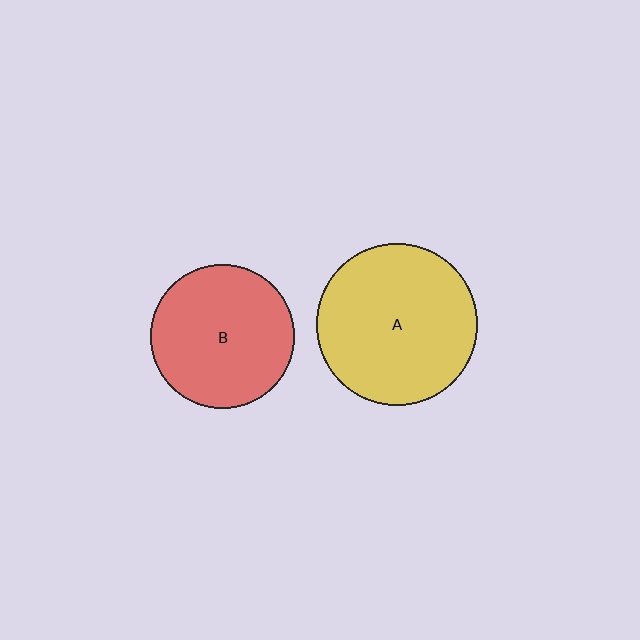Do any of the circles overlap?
No, none of the circles overlap.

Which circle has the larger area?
Circle A (yellow).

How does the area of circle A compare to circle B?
Approximately 1.3 times.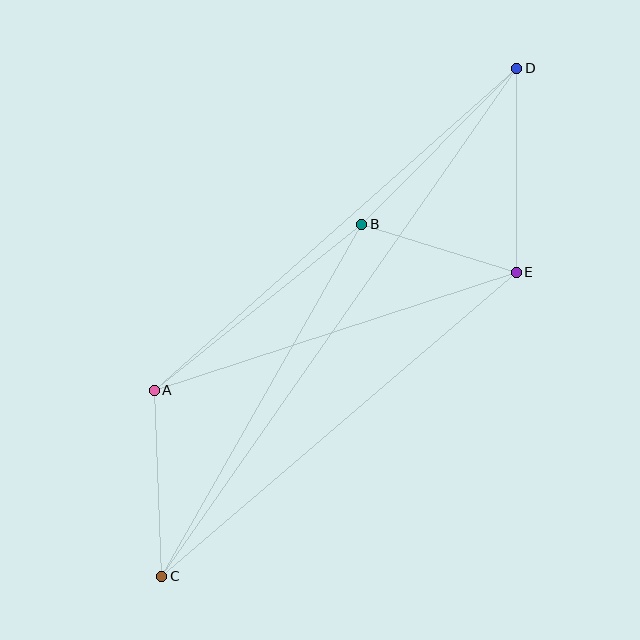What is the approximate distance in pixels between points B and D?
The distance between B and D is approximately 220 pixels.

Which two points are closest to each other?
Points B and E are closest to each other.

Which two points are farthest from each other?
Points C and D are farthest from each other.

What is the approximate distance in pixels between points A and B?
The distance between A and B is approximately 266 pixels.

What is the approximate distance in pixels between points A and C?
The distance between A and C is approximately 186 pixels.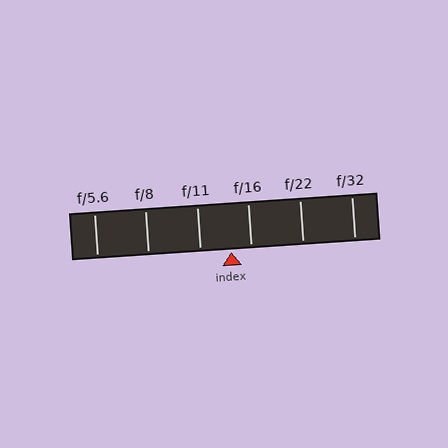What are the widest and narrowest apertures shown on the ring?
The widest aperture shown is f/5.6 and the narrowest is f/32.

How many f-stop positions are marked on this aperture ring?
There are 6 f-stop positions marked.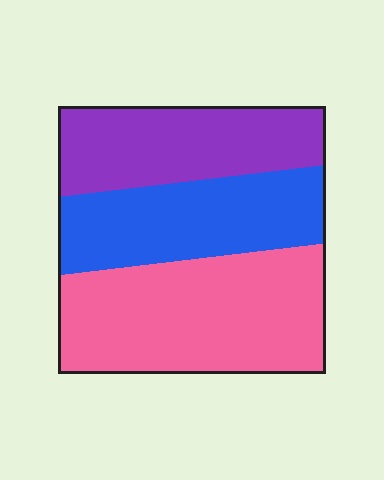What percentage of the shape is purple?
Purple covers around 30% of the shape.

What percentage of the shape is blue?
Blue covers 29% of the shape.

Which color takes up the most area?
Pink, at roughly 45%.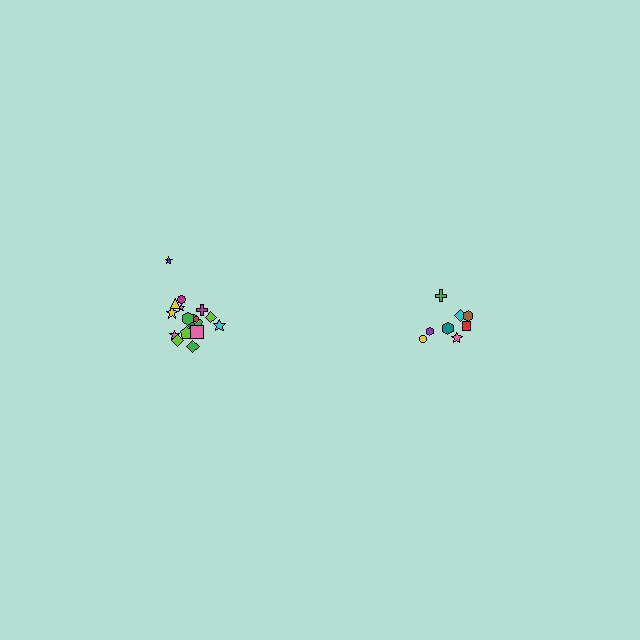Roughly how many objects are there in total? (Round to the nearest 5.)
Roughly 25 objects in total.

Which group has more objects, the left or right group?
The left group.